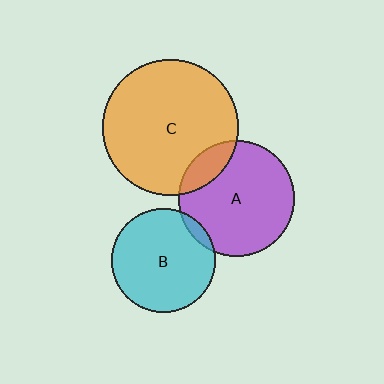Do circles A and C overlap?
Yes.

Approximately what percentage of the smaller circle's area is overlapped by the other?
Approximately 15%.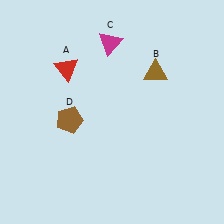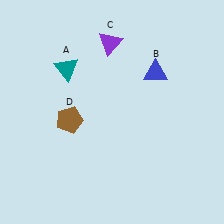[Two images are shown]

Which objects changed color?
A changed from red to teal. B changed from brown to blue. C changed from magenta to purple.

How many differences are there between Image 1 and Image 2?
There are 3 differences between the two images.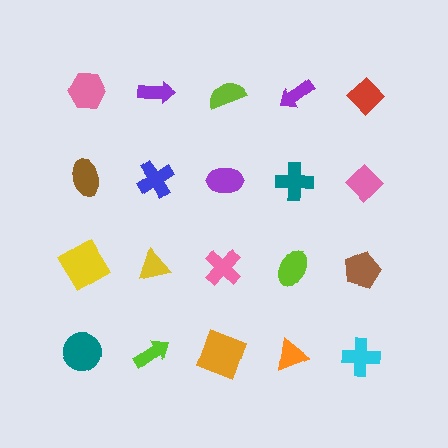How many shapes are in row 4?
5 shapes.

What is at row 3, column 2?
A yellow triangle.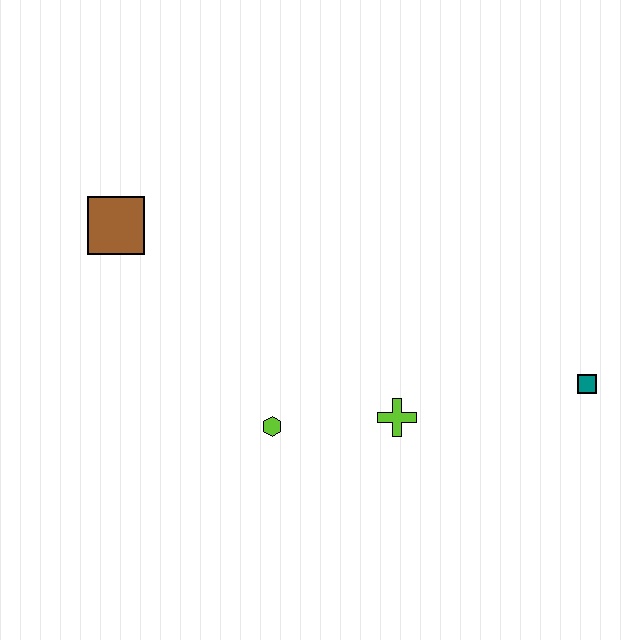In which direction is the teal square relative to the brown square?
The teal square is to the right of the brown square.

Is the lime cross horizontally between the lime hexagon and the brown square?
No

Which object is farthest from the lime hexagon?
The teal square is farthest from the lime hexagon.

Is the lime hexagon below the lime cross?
Yes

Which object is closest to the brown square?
The lime hexagon is closest to the brown square.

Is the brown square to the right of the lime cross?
No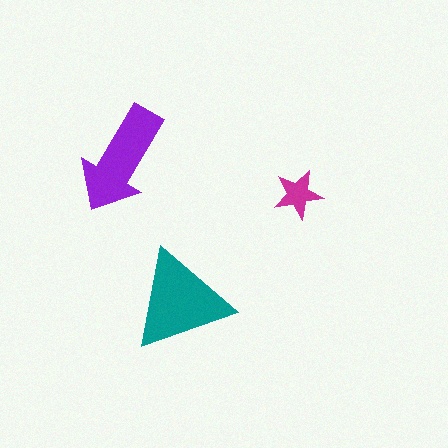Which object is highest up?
The purple arrow is topmost.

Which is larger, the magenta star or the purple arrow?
The purple arrow.